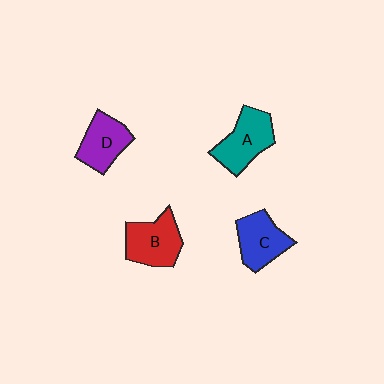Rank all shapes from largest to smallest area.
From largest to smallest: A (teal), B (red), C (blue), D (purple).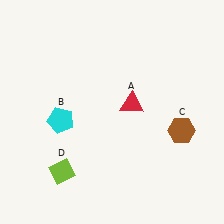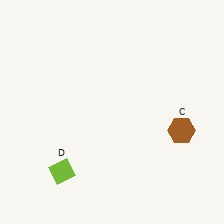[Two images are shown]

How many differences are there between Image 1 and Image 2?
There are 2 differences between the two images.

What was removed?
The red triangle (A), the cyan pentagon (B) were removed in Image 2.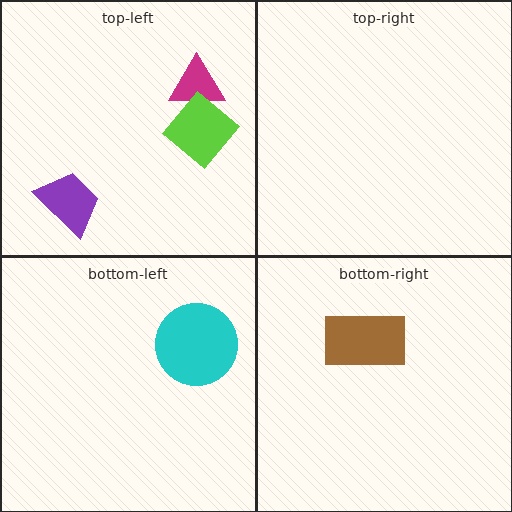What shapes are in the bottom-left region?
The cyan circle.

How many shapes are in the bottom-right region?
1.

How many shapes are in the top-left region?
3.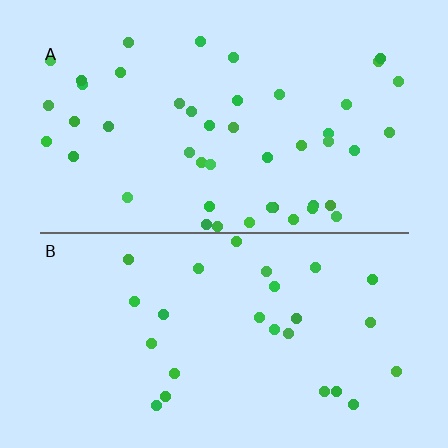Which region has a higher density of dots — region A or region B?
A (the top).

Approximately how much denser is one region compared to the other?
Approximately 1.8× — region A over region B.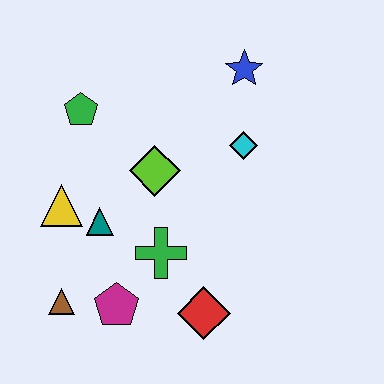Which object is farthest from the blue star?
The brown triangle is farthest from the blue star.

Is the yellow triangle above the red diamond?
Yes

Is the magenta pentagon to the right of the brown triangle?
Yes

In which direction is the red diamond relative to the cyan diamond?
The red diamond is below the cyan diamond.